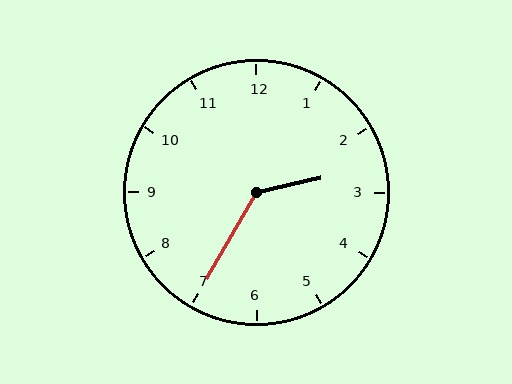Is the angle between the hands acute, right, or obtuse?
It is obtuse.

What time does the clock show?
2:35.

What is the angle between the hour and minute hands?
Approximately 132 degrees.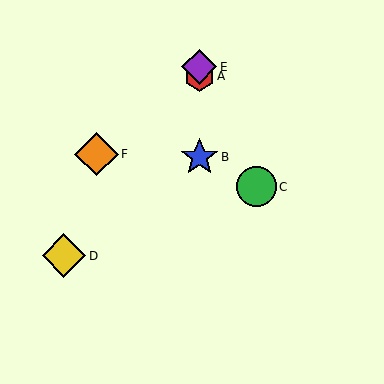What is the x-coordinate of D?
Object D is at x≈64.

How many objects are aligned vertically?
3 objects (A, B, E) are aligned vertically.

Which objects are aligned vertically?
Objects A, B, E are aligned vertically.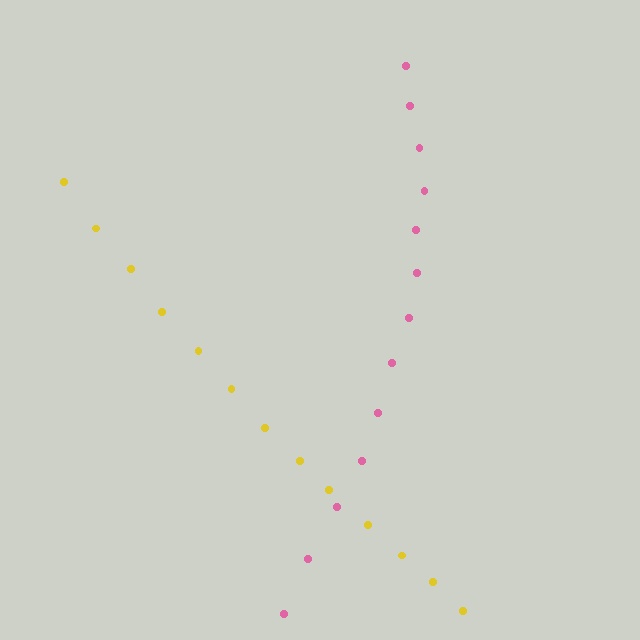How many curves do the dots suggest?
There are 2 distinct paths.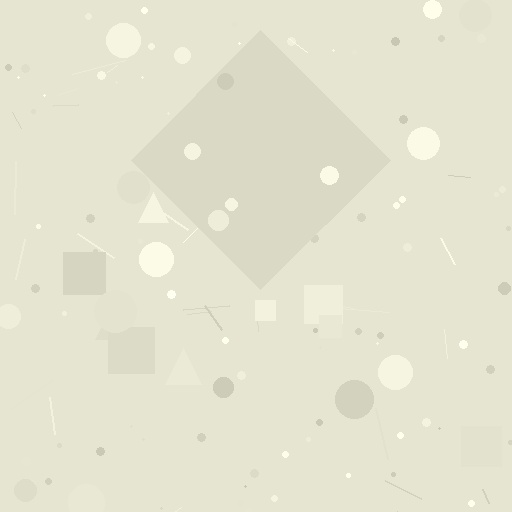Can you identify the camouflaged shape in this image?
The camouflaged shape is a diamond.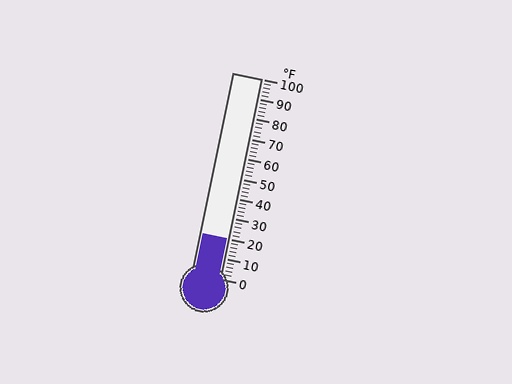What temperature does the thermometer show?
The thermometer shows approximately 20°F.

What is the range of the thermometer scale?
The thermometer scale ranges from 0°F to 100°F.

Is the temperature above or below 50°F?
The temperature is below 50°F.